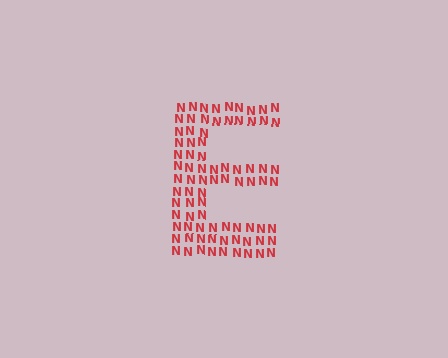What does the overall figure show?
The overall figure shows the letter E.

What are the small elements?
The small elements are letter N's.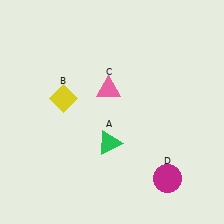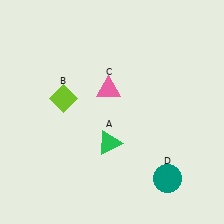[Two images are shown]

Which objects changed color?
B changed from yellow to lime. D changed from magenta to teal.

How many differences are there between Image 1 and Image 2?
There are 2 differences between the two images.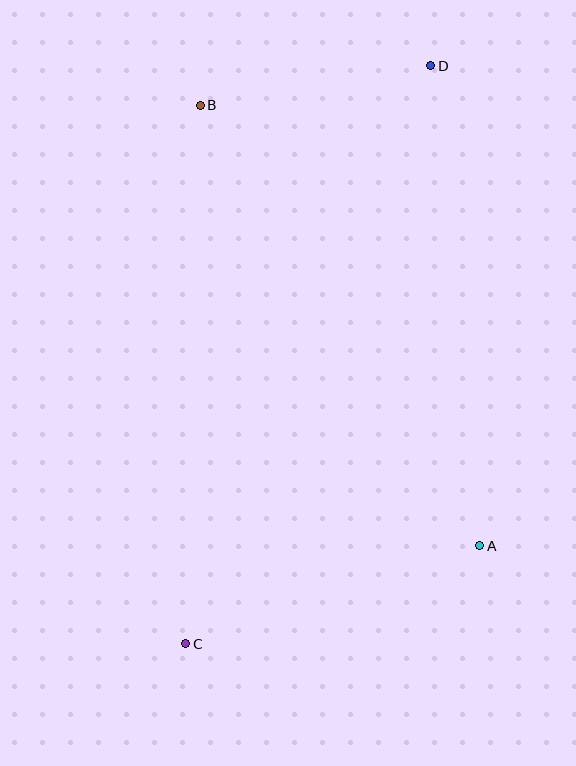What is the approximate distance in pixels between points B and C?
The distance between B and C is approximately 539 pixels.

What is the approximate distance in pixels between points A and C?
The distance between A and C is approximately 310 pixels.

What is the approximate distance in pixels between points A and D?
The distance between A and D is approximately 483 pixels.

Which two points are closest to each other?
Points B and D are closest to each other.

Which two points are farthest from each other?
Points C and D are farthest from each other.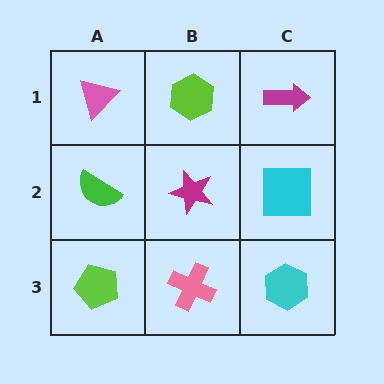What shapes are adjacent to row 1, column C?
A cyan square (row 2, column C), a lime hexagon (row 1, column B).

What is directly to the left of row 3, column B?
A lime pentagon.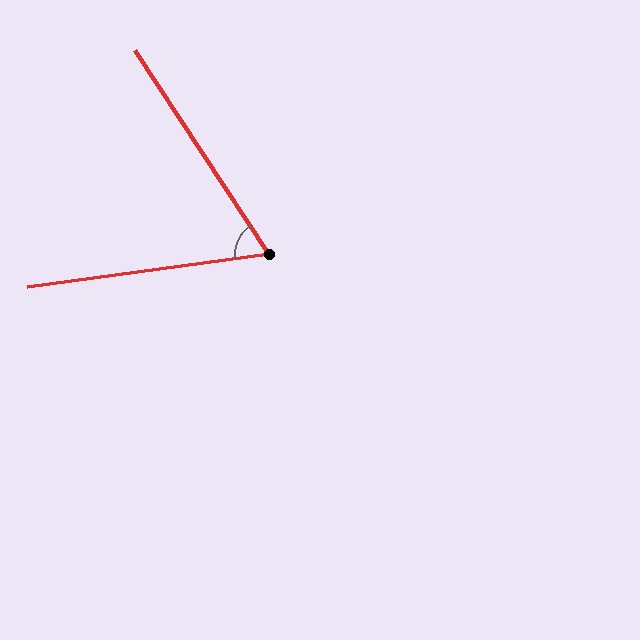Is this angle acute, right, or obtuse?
It is acute.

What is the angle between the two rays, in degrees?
Approximately 64 degrees.